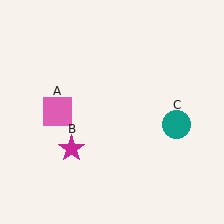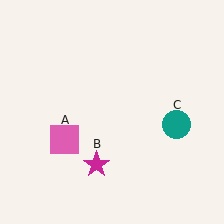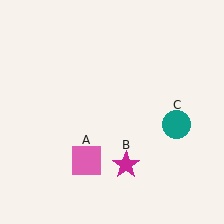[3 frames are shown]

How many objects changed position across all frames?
2 objects changed position: pink square (object A), magenta star (object B).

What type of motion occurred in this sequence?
The pink square (object A), magenta star (object B) rotated counterclockwise around the center of the scene.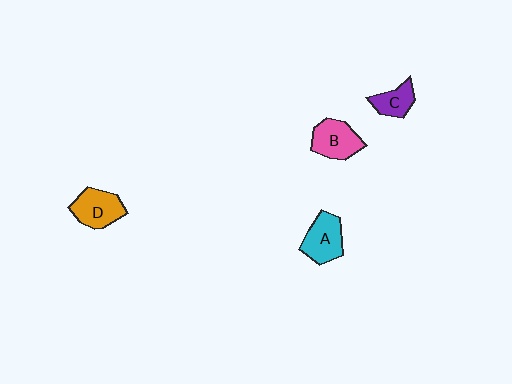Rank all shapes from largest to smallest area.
From largest to smallest: A (cyan), D (orange), B (pink), C (purple).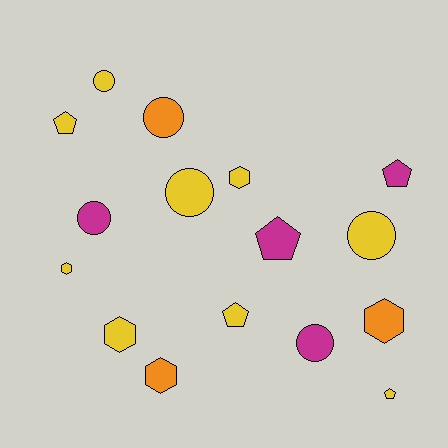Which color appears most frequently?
Yellow, with 9 objects.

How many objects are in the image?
There are 16 objects.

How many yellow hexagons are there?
There are 3 yellow hexagons.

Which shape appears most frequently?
Circle, with 6 objects.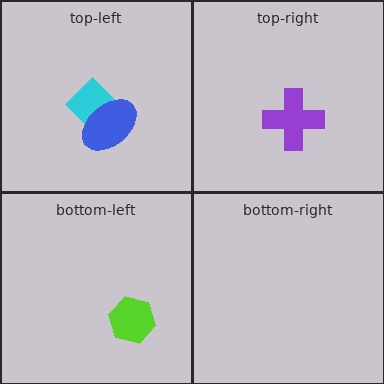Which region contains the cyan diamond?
The top-left region.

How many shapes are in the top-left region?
2.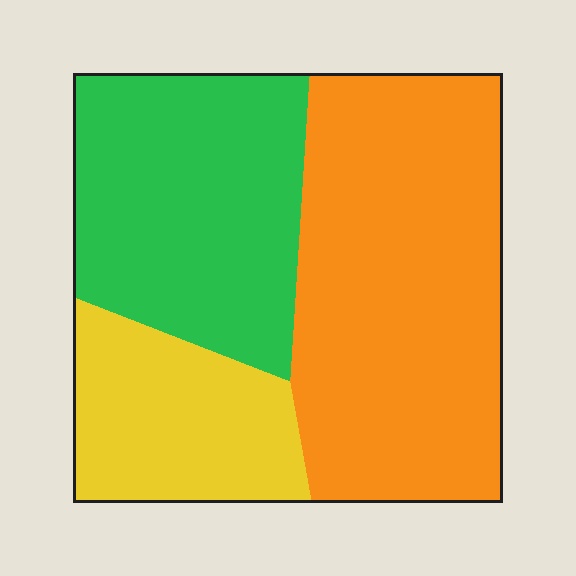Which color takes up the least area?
Yellow, at roughly 20%.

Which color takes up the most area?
Orange, at roughly 45%.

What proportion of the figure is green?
Green takes up about one third (1/3) of the figure.